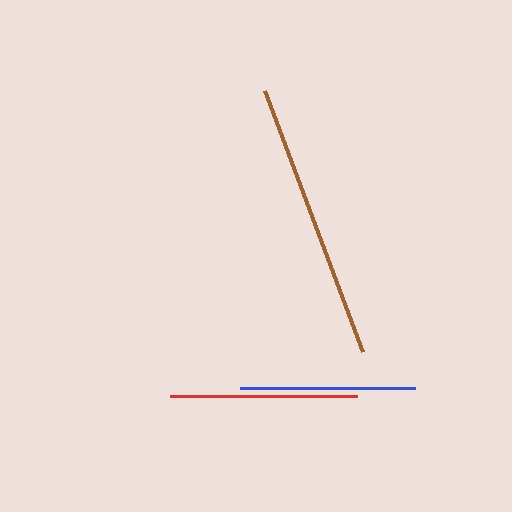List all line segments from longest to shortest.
From longest to shortest: brown, red, blue.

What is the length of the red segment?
The red segment is approximately 186 pixels long.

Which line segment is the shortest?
The blue line is the shortest at approximately 175 pixels.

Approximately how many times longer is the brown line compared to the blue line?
The brown line is approximately 1.6 times the length of the blue line.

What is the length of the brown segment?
The brown segment is approximately 279 pixels long.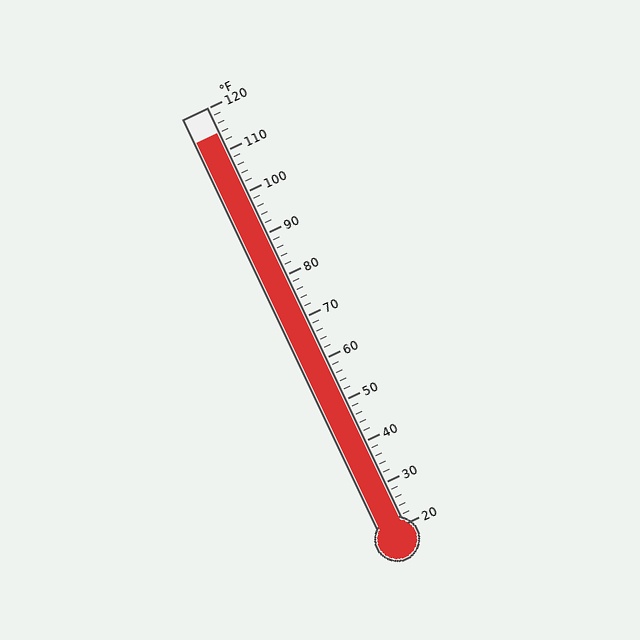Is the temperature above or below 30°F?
The temperature is above 30°F.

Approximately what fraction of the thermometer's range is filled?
The thermometer is filled to approximately 95% of its range.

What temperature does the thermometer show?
The thermometer shows approximately 114°F.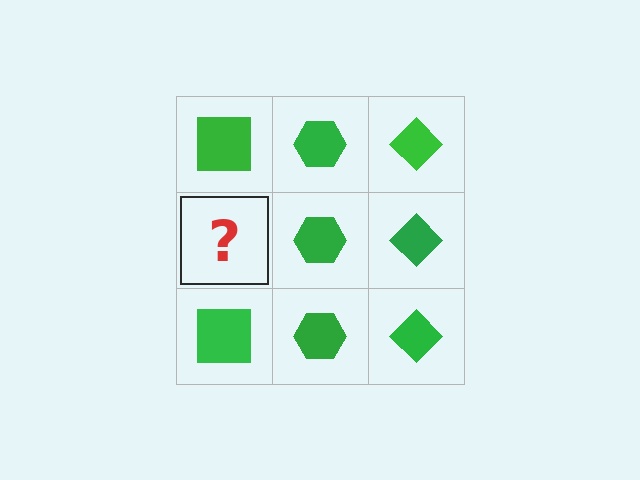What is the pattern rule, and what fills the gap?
The rule is that each column has a consistent shape. The gap should be filled with a green square.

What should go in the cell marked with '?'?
The missing cell should contain a green square.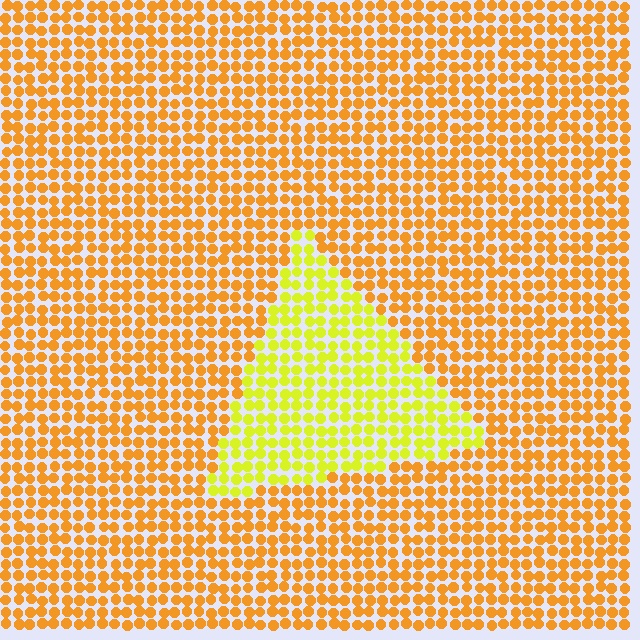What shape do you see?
I see a triangle.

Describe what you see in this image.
The image is filled with small orange elements in a uniform arrangement. A triangle-shaped region is visible where the elements are tinted to a slightly different hue, forming a subtle color boundary.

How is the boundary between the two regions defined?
The boundary is defined purely by a slight shift in hue (about 35 degrees). Spacing, size, and orientation are identical on both sides.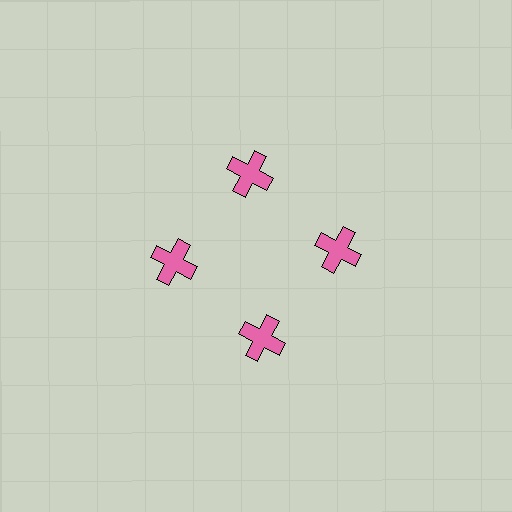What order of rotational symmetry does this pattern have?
This pattern has 4-fold rotational symmetry.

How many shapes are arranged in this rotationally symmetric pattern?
There are 4 shapes, arranged in 4 groups of 1.